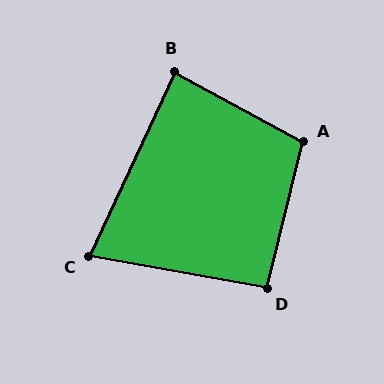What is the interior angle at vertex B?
Approximately 86 degrees (approximately right).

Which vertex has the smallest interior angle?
C, at approximately 75 degrees.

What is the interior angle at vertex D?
Approximately 94 degrees (approximately right).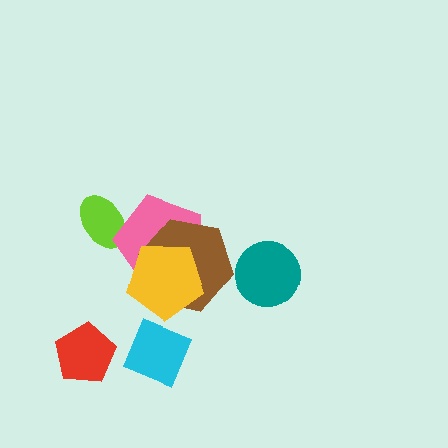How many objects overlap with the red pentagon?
0 objects overlap with the red pentagon.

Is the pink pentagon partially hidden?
Yes, it is partially covered by another shape.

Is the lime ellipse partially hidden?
Yes, it is partially covered by another shape.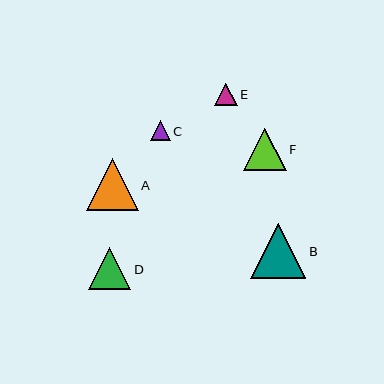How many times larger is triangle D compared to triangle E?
Triangle D is approximately 1.8 times the size of triangle E.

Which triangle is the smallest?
Triangle C is the smallest with a size of approximately 20 pixels.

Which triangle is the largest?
Triangle B is the largest with a size of approximately 55 pixels.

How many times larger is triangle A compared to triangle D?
Triangle A is approximately 1.2 times the size of triangle D.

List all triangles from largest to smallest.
From largest to smallest: B, A, F, D, E, C.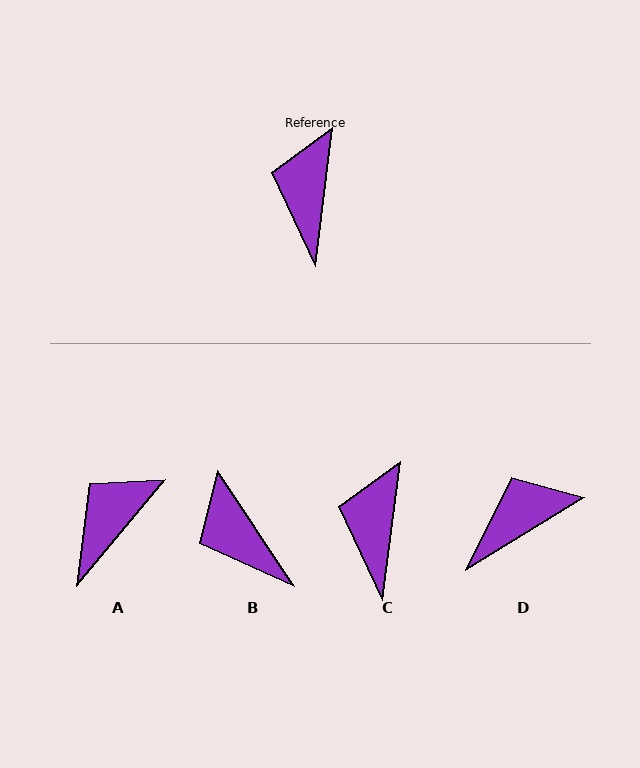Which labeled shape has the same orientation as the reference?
C.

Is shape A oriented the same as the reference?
No, it is off by about 32 degrees.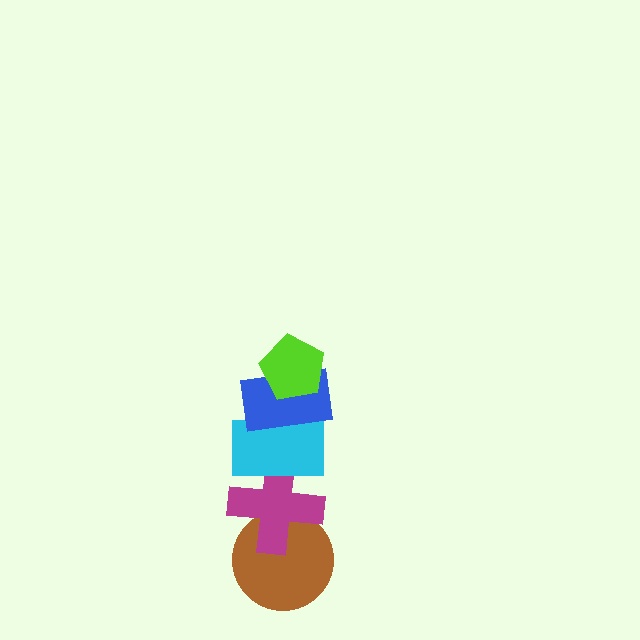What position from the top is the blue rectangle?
The blue rectangle is 2nd from the top.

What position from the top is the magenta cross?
The magenta cross is 4th from the top.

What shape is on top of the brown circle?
The magenta cross is on top of the brown circle.